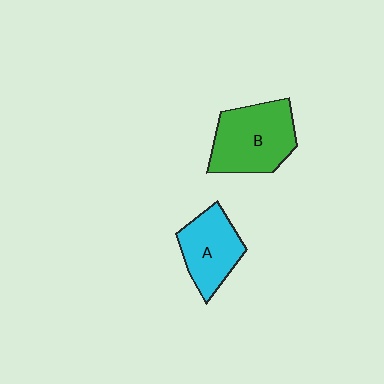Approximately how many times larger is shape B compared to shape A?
Approximately 1.3 times.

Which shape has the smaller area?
Shape A (cyan).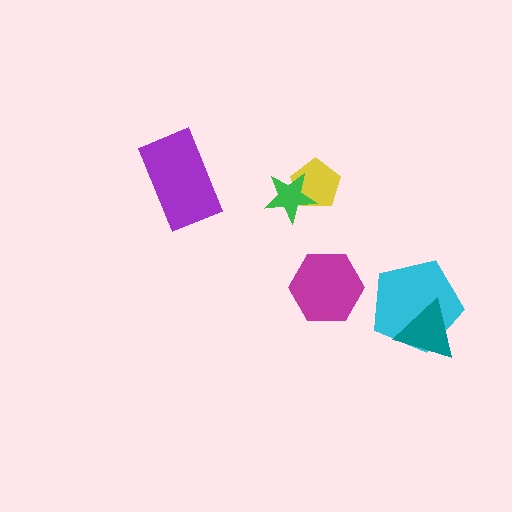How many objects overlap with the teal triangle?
1 object overlaps with the teal triangle.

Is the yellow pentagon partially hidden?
Yes, it is partially covered by another shape.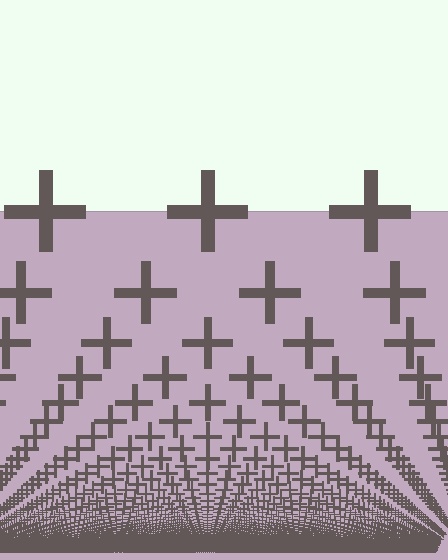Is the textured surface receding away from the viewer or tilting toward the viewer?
The surface appears to tilt toward the viewer. Texture elements get larger and sparser toward the top.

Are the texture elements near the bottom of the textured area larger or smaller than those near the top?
Smaller. The gradient is inverted — elements near the bottom are smaller and denser.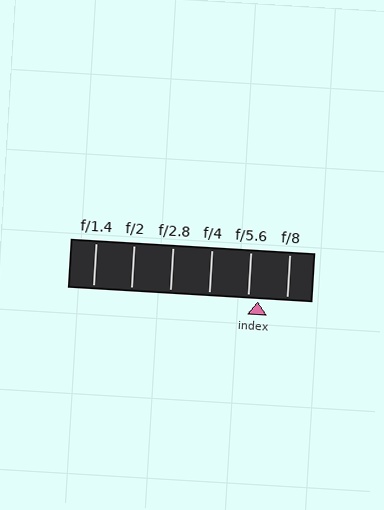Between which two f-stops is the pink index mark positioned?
The index mark is between f/5.6 and f/8.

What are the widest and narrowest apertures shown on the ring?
The widest aperture shown is f/1.4 and the narrowest is f/8.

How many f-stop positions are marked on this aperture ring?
There are 6 f-stop positions marked.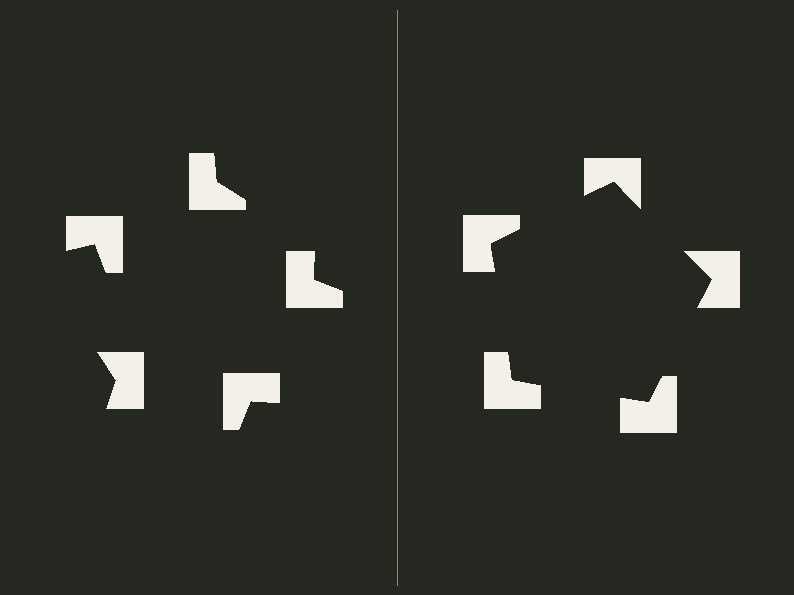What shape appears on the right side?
An illusory pentagon.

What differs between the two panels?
The notched squares are positioned identically on both sides; only the wedge orientations differ. On the right they align to a pentagon; on the left they are misaligned.